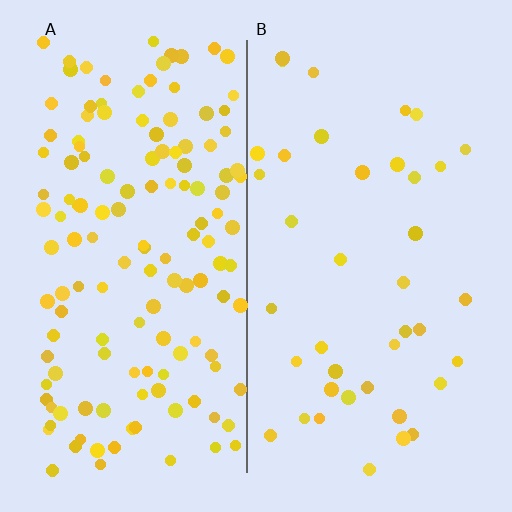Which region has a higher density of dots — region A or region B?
A (the left).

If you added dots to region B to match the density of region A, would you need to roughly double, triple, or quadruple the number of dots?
Approximately quadruple.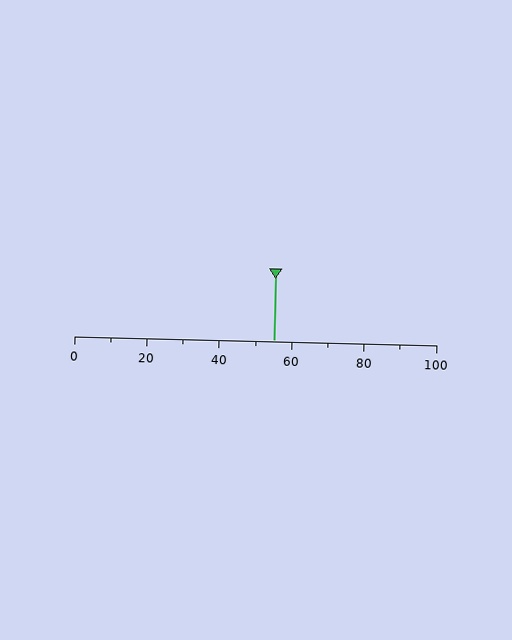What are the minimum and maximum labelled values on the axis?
The axis runs from 0 to 100.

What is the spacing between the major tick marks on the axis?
The major ticks are spaced 20 apart.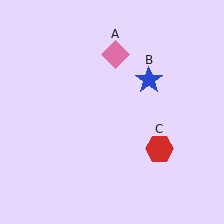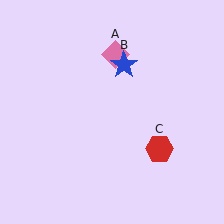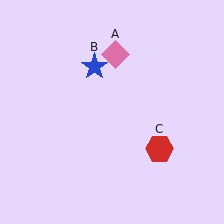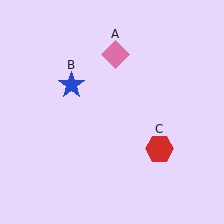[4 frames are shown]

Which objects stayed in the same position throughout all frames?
Pink diamond (object A) and red hexagon (object C) remained stationary.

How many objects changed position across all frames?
1 object changed position: blue star (object B).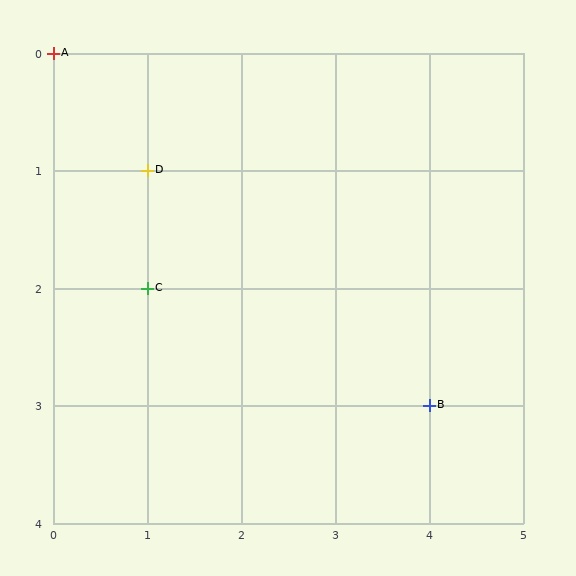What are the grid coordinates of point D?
Point D is at grid coordinates (1, 1).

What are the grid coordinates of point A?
Point A is at grid coordinates (0, 0).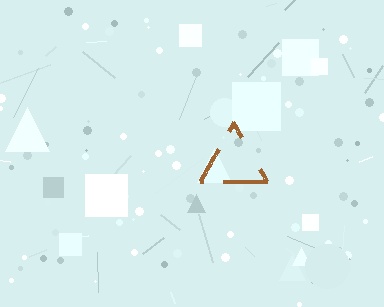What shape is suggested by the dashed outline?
The dashed outline suggests a triangle.